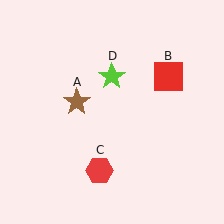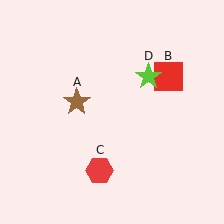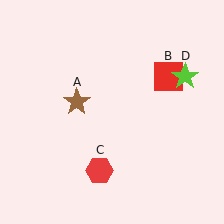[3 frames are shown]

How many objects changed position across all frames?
1 object changed position: lime star (object D).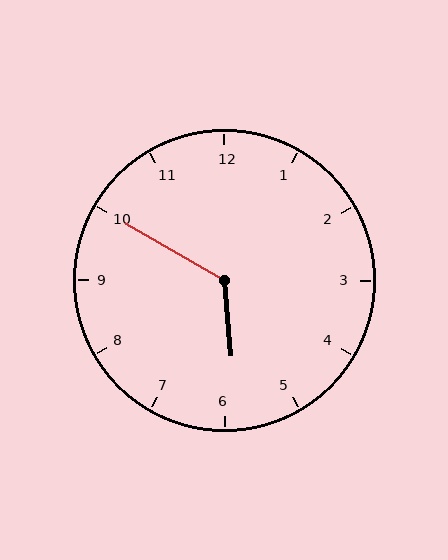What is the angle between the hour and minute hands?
Approximately 125 degrees.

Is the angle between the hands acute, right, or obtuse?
It is obtuse.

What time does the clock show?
5:50.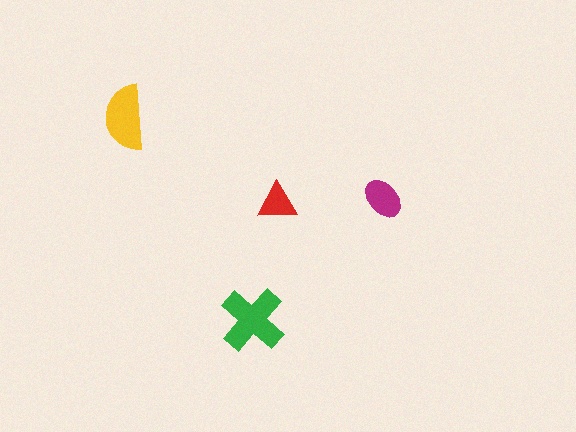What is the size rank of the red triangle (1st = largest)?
4th.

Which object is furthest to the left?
The yellow semicircle is leftmost.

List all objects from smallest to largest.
The red triangle, the magenta ellipse, the yellow semicircle, the green cross.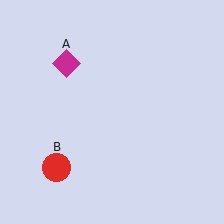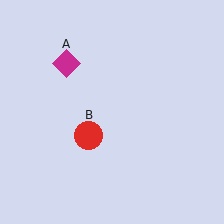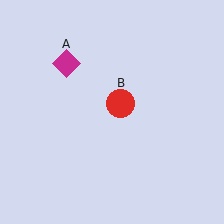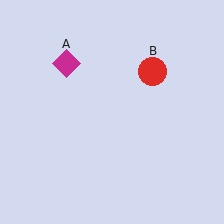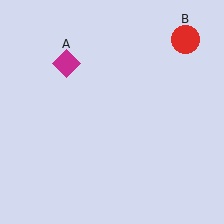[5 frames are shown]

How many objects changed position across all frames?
1 object changed position: red circle (object B).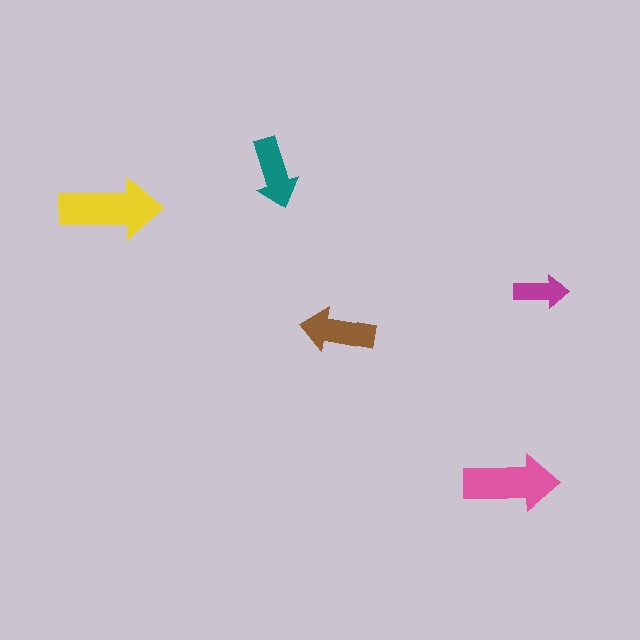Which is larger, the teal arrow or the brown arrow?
The brown one.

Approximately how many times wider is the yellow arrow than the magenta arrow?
About 2 times wider.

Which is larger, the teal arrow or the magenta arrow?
The teal one.